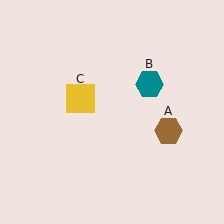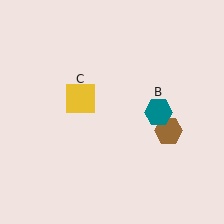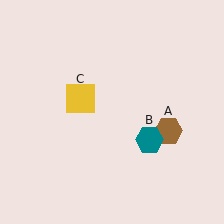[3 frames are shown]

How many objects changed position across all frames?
1 object changed position: teal hexagon (object B).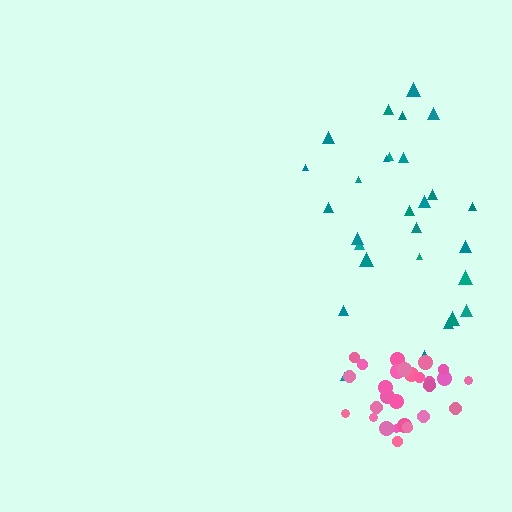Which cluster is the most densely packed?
Pink.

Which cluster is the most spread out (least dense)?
Teal.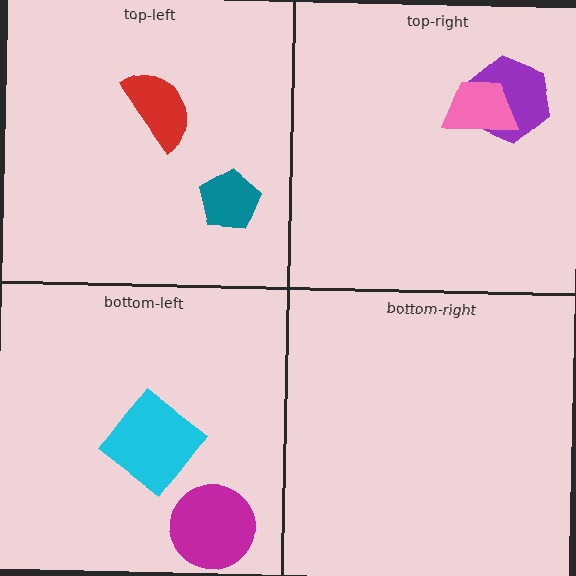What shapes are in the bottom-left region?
The magenta circle, the cyan diamond.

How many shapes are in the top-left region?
2.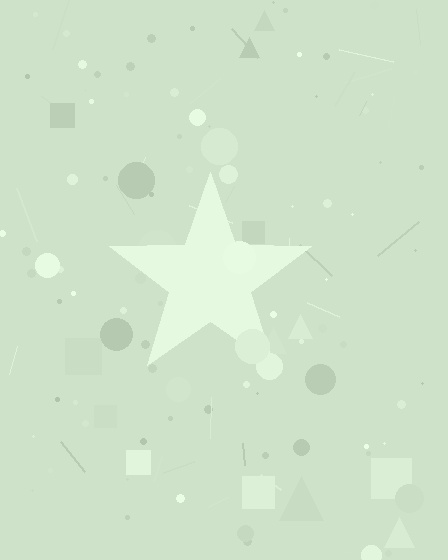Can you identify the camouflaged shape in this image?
The camouflaged shape is a star.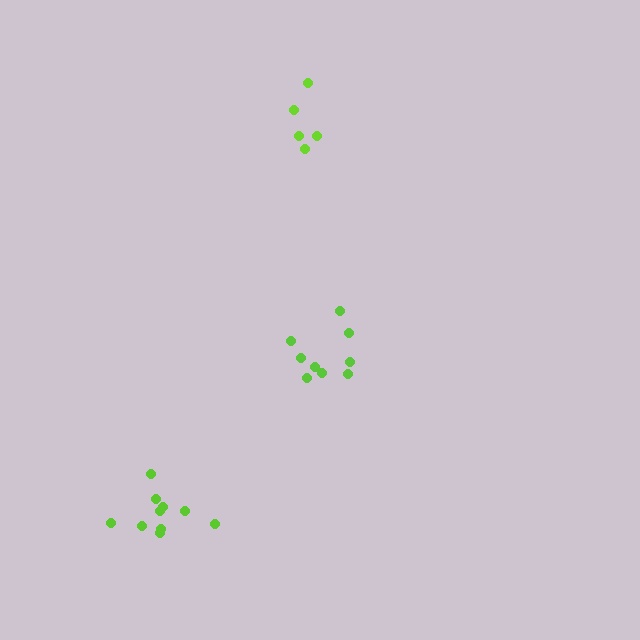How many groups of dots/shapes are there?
There are 3 groups.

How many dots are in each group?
Group 1: 10 dots, Group 2: 5 dots, Group 3: 9 dots (24 total).